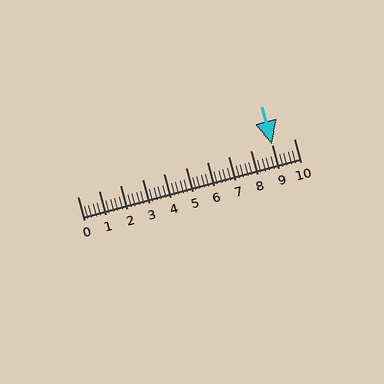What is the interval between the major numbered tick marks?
The major tick marks are spaced 1 units apart.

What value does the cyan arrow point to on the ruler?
The cyan arrow points to approximately 9.0.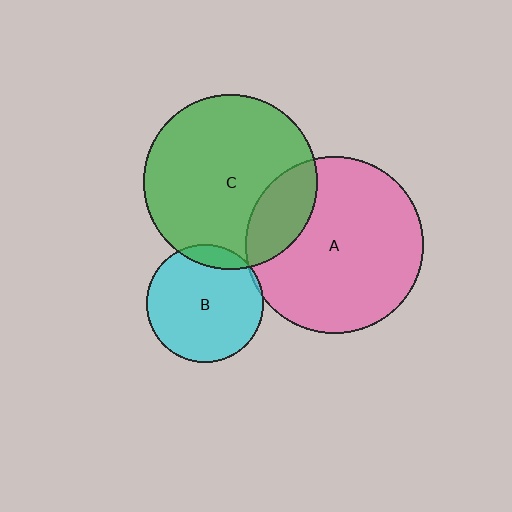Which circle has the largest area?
Circle A (pink).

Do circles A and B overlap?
Yes.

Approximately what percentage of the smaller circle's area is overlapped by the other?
Approximately 5%.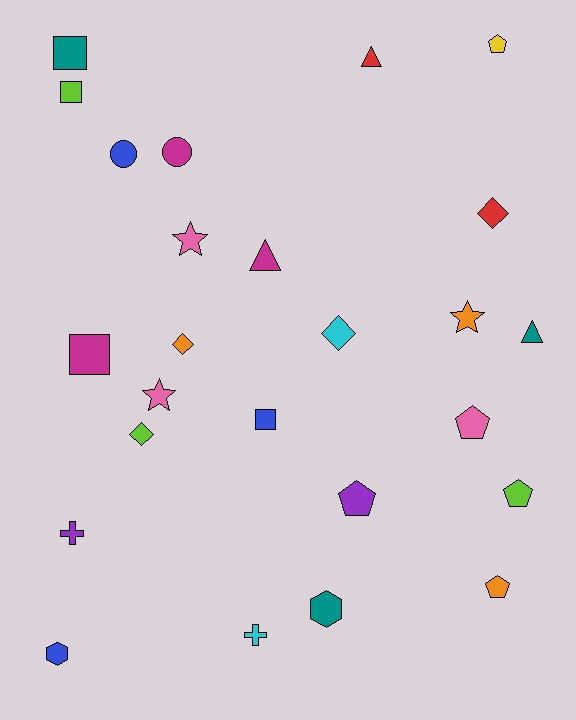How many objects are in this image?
There are 25 objects.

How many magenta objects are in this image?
There are 3 magenta objects.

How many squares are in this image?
There are 4 squares.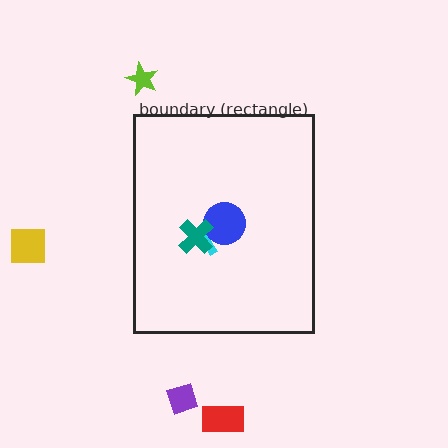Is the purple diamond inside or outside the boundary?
Outside.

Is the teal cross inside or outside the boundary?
Inside.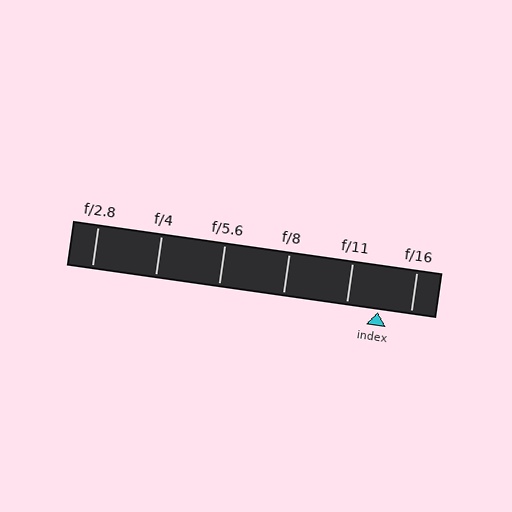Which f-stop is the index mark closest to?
The index mark is closest to f/11.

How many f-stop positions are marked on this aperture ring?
There are 6 f-stop positions marked.